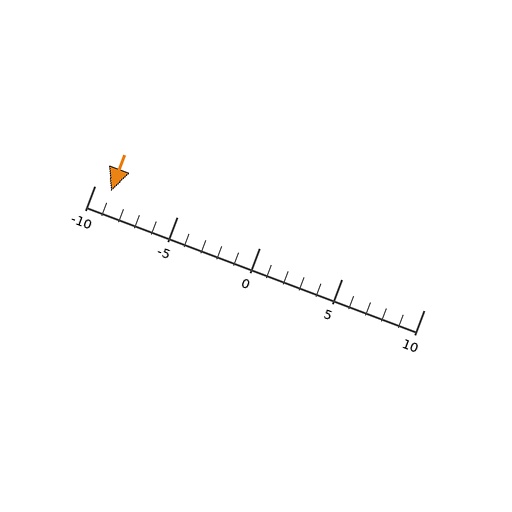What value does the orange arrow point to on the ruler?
The orange arrow points to approximately -9.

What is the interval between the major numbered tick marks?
The major tick marks are spaced 5 units apart.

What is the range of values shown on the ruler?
The ruler shows values from -10 to 10.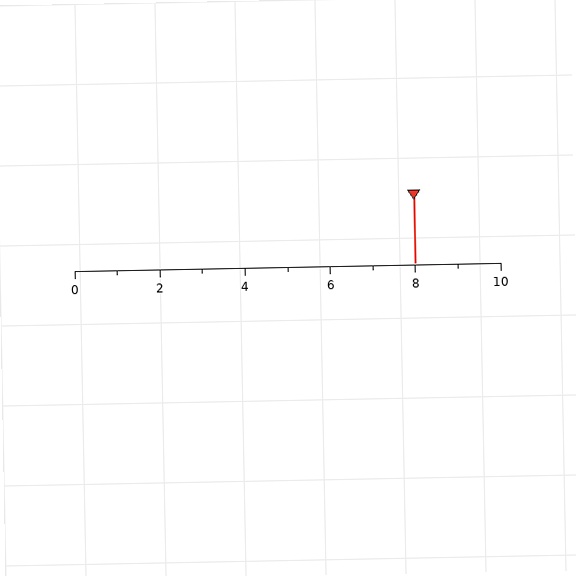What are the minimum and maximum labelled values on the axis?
The axis runs from 0 to 10.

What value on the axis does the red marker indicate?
The marker indicates approximately 8.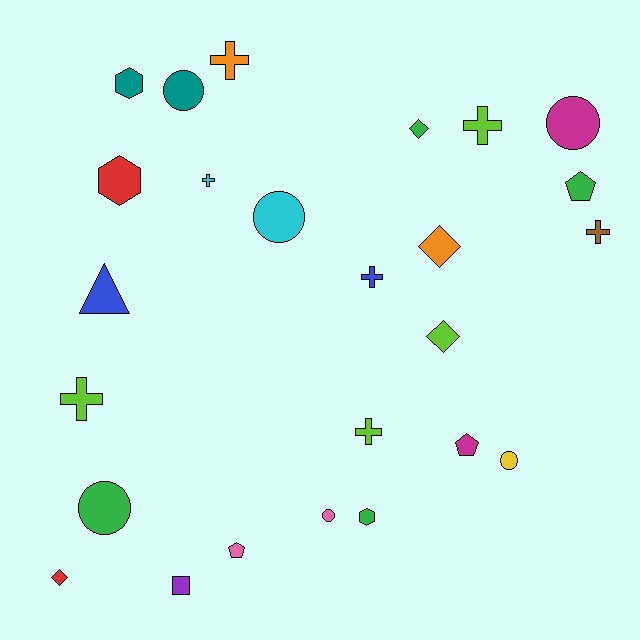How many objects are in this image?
There are 25 objects.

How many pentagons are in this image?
There are 3 pentagons.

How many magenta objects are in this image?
There are 2 magenta objects.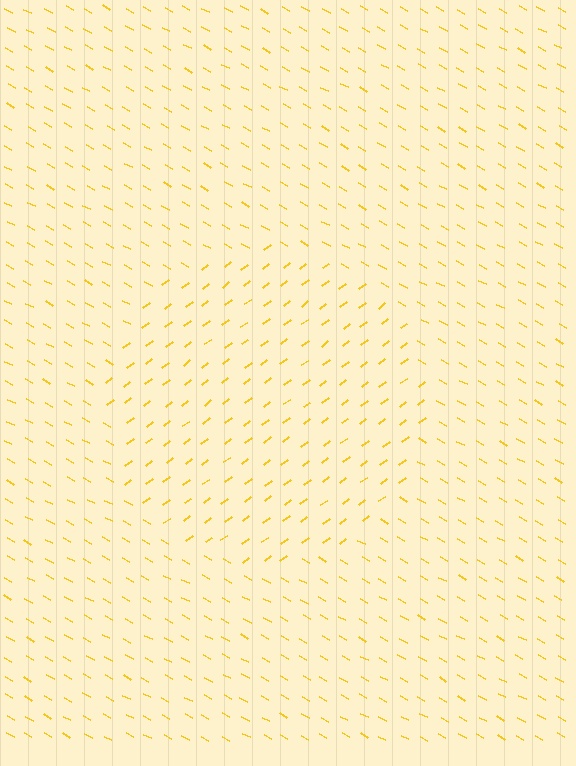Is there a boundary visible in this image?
Yes, there is a texture boundary formed by a change in line orientation.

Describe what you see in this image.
The image is filled with small yellow line segments. A circle region in the image has lines oriented differently from the surrounding lines, creating a visible texture boundary.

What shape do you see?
I see a circle.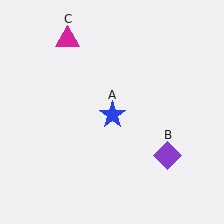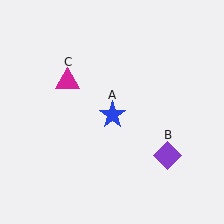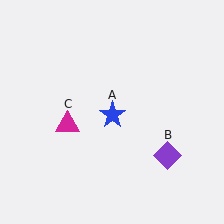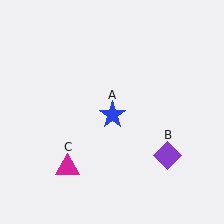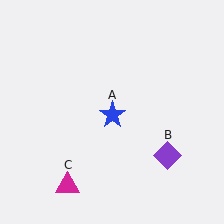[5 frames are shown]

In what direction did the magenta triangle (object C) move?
The magenta triangle (object C) moved down.